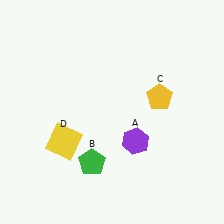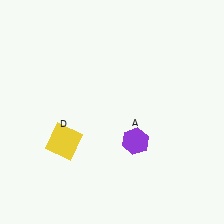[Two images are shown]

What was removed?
The yellow pentagon (C), the green pentagon (B) were removed in Image 2.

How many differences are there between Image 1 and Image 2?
There are 2 differences between the two images.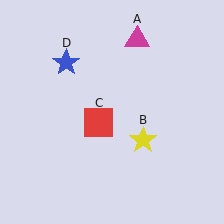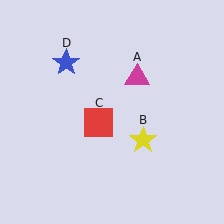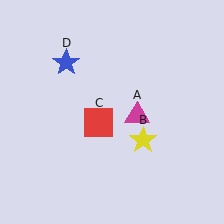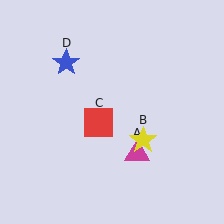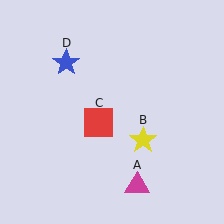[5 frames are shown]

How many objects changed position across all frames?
1 object changed position: magenta triangle (object A).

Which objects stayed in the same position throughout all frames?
Yellow star (object B) and red square (object C) and blue star (object D) remained stationary.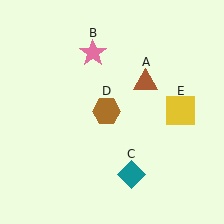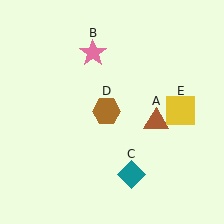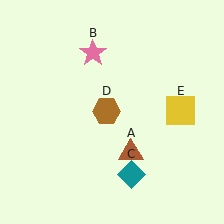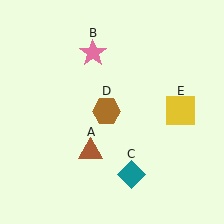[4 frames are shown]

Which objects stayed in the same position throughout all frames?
Pink star (object B) and teal diamond (object C) and brown hexagon (object D) and yellow square (object E) remained stationary.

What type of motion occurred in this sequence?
The brown triangle (object A) rotated clockwise around the center of the scene.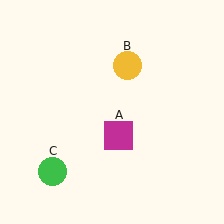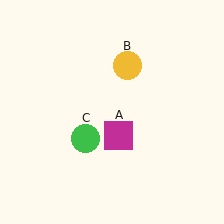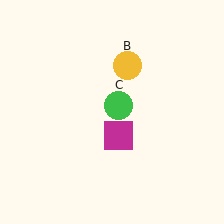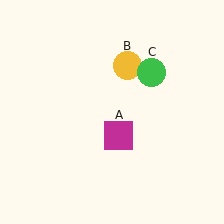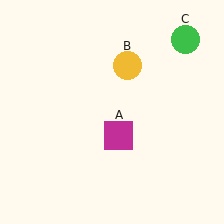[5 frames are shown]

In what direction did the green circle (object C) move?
The green circle (object C) moved up and to the right.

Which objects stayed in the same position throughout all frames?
Magenta square (object A) and yellow circle (object B) remained stationary.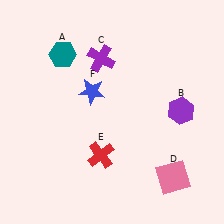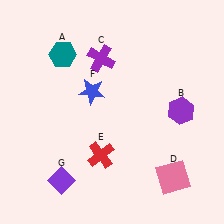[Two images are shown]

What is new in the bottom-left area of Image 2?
A purple diamond (G) was added in the bottom-left area of Image 2.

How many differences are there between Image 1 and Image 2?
There is 1 difference between the two images.